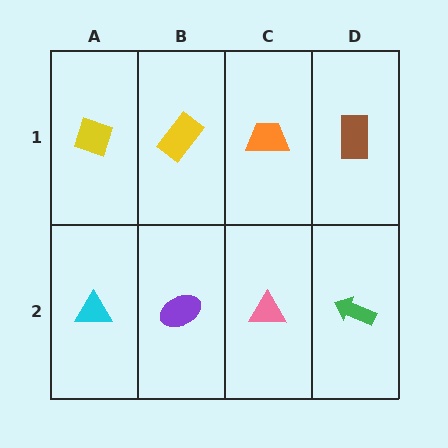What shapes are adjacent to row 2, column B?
A yellow rectangle (row 1, column B), a cyan triangle (row 2, column A), a pink triangle (row 2, column C).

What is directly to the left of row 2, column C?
A purple ellipse.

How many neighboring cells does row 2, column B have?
3.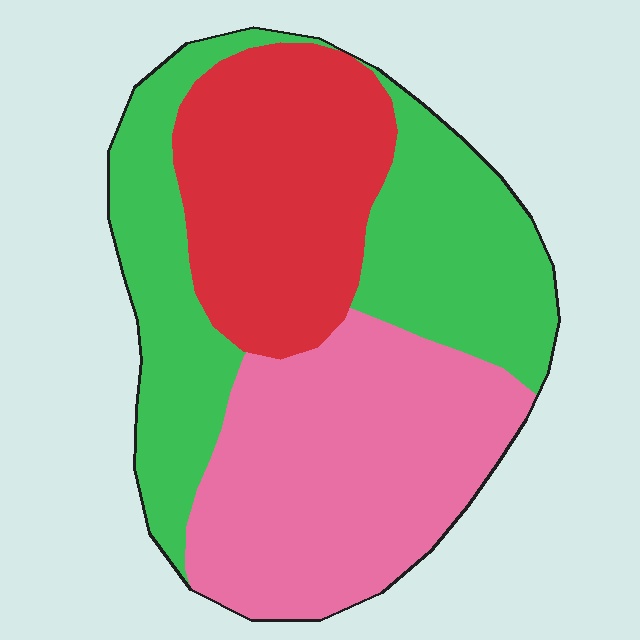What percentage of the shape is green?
Green covers about 35% of the shape.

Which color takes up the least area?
Red, at roughly 25%.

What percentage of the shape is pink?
Pink covers around 35% of the shape.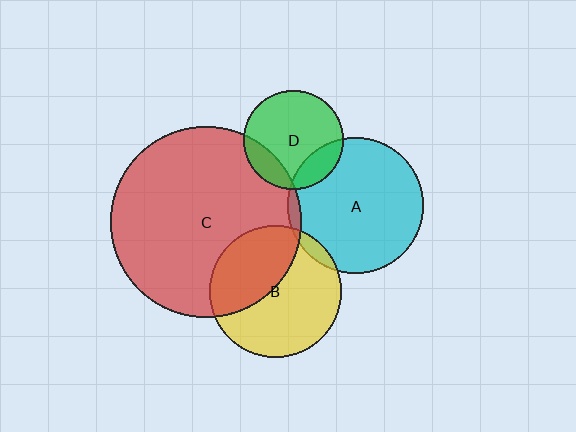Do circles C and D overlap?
Yes.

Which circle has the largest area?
Circle C (red).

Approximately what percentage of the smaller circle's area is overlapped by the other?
Approximately 15%.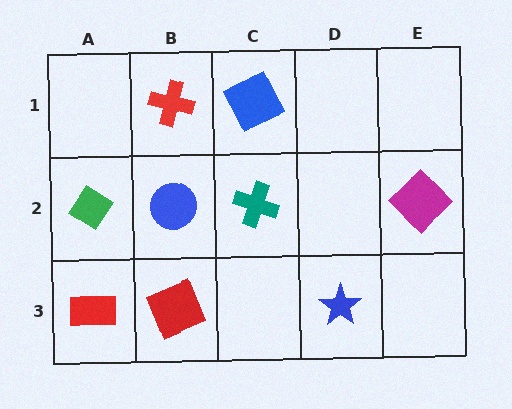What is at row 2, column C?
A teal cross.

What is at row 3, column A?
A red rectangle.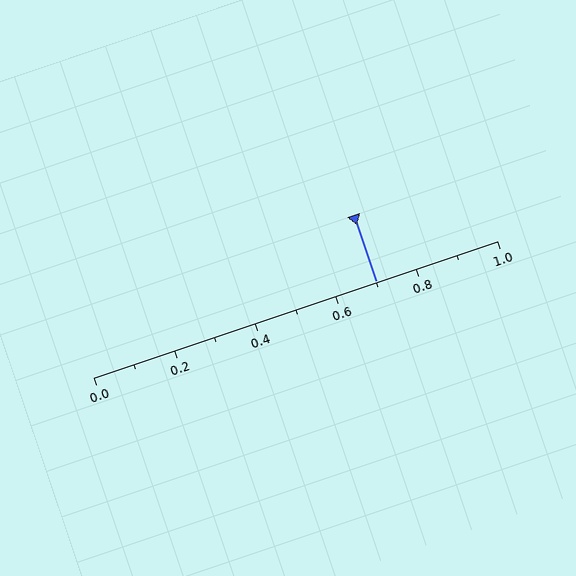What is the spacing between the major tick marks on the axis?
The major ticks are spaced 0.2 apart.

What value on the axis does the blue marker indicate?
The marker indicates approximately 0.7.